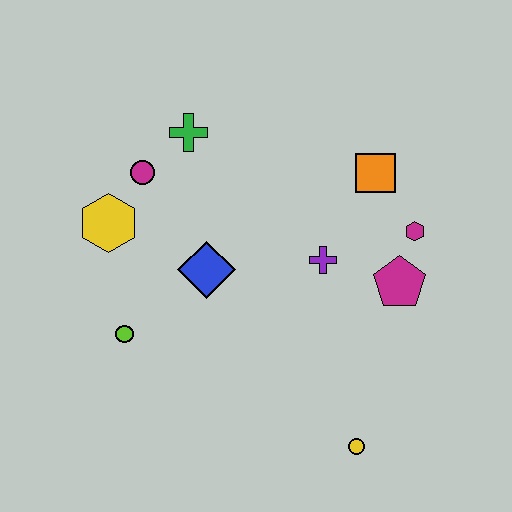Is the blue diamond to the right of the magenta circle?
Yes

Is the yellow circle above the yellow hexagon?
No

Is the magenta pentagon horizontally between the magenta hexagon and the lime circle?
Yes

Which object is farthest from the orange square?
The lime circle is farthest from the orange square.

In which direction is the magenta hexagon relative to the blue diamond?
The magenta hexagon is to the right of the blue diamond.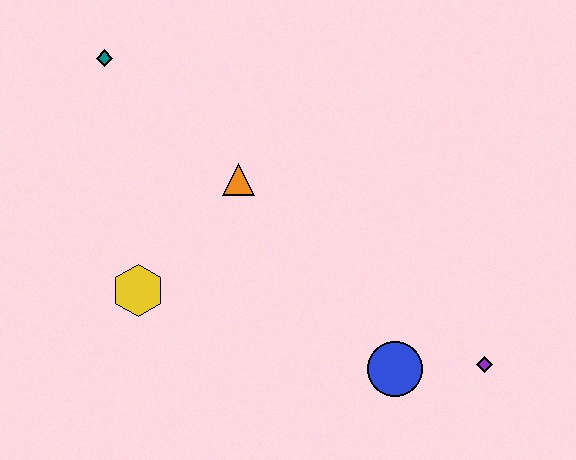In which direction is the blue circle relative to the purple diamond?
The blue circle is to the left of the purple diamond.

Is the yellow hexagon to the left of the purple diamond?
Yes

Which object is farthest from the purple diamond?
The teal diamond is farthest from the purple diamond.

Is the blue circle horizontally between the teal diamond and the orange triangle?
No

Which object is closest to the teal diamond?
The orange triangle is closest to the teal diamond.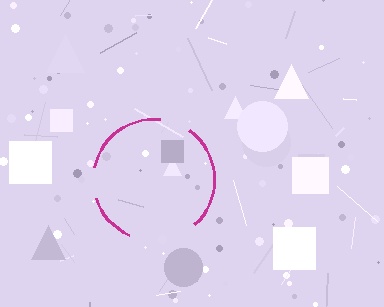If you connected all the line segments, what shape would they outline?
They would outline a circle.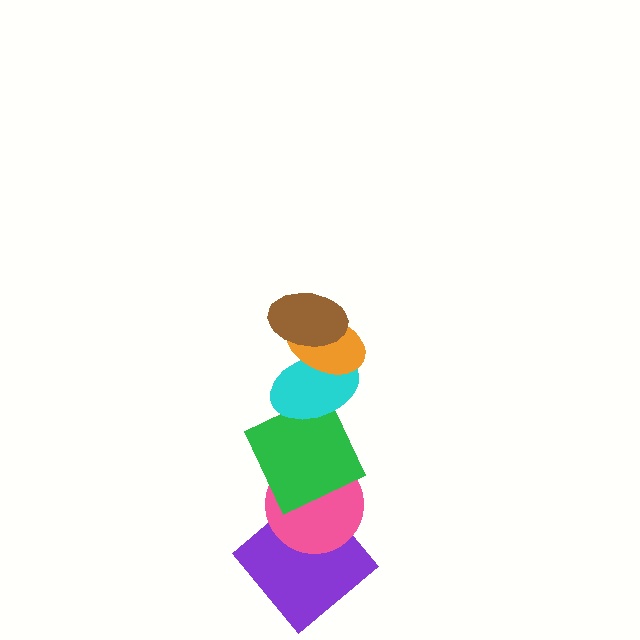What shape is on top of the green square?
The cyan ellipse is on top of the green square.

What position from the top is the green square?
The green square is 4th from the top.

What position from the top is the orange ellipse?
The orange ellipse is 2nd from the top.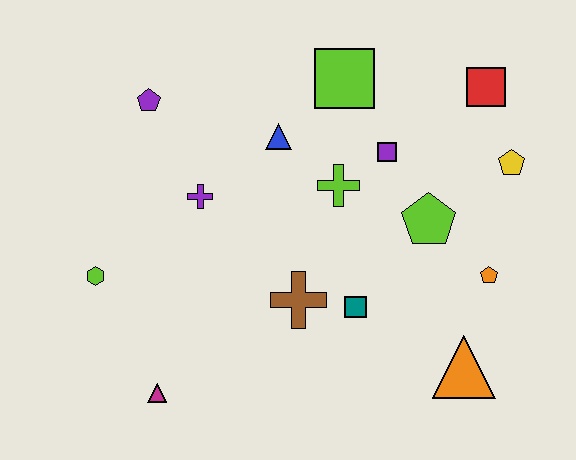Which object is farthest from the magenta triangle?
The red square is farthest from the magenta triangle.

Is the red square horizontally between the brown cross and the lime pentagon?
No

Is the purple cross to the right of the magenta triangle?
Yes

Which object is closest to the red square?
The yellow pentagon is closest to the red square.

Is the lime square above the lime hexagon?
Yes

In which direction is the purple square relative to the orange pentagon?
The purple square is above the orange pentagon.